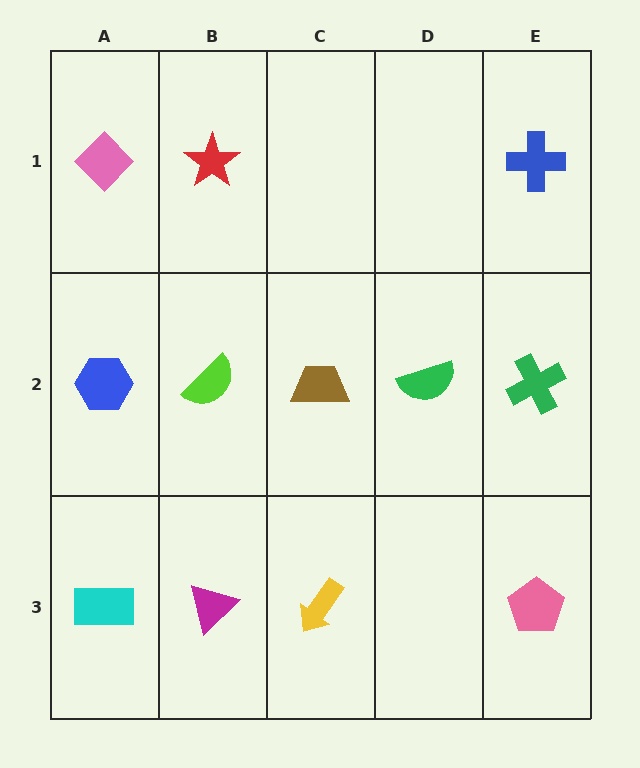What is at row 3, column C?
A yellow arrow.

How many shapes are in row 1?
3 shapes.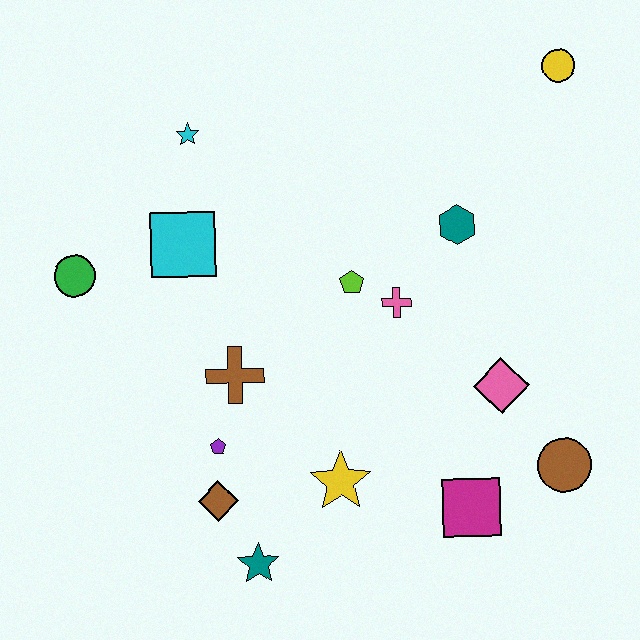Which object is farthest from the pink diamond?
The green circle is farthest from the pink diamond.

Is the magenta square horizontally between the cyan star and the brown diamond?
No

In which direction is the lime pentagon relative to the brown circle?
The lime pentagon is to the left of the brown circle.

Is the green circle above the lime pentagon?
Yes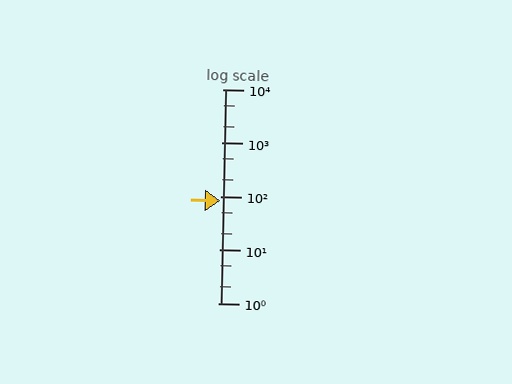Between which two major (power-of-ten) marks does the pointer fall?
The pointer is between 10 and 100.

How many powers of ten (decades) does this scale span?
The scale spans 4 decades, from 1 to 10000.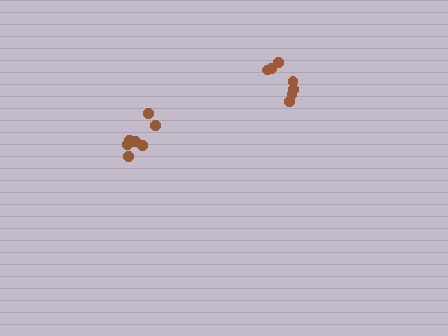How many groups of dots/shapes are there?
There are 2 groups.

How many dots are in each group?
Group 1: 7 dots, Group 2: 7 dots (14 total).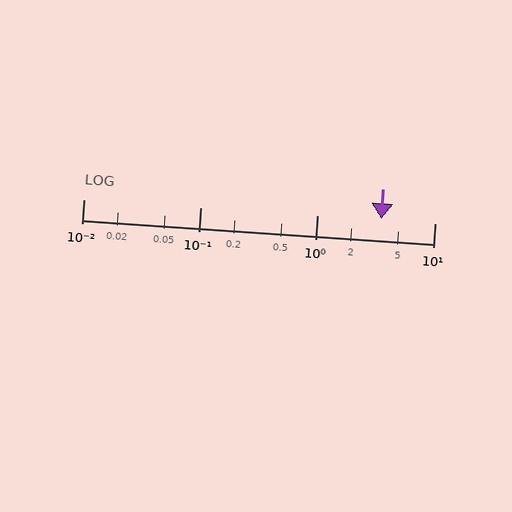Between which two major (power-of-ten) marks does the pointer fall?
The pointer is between 1 and 10.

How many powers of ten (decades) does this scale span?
The scale spans 3 decades, from 0.01 to 10.